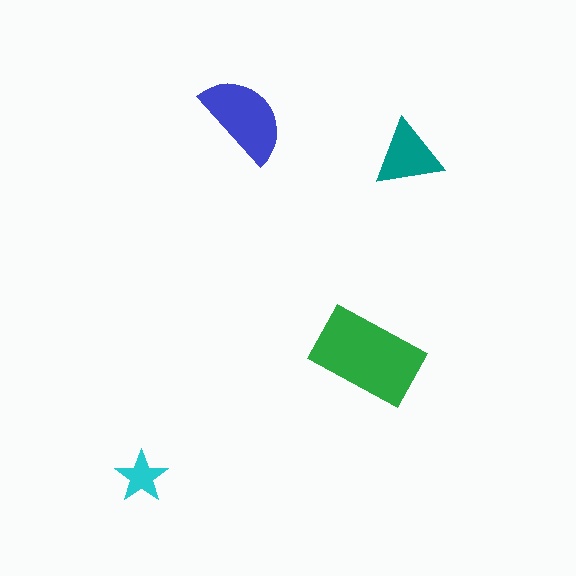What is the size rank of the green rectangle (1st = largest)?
1st.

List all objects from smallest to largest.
The cyan star, the teal triangle, the blue semicircle, the green rectangle.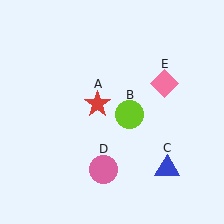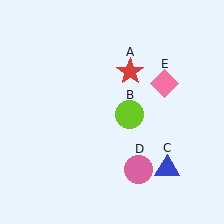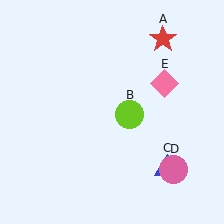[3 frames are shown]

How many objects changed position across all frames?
2 objects changed position: red star (object A), pink circle (object D).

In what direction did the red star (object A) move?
The red star (object A) moved up and to the right.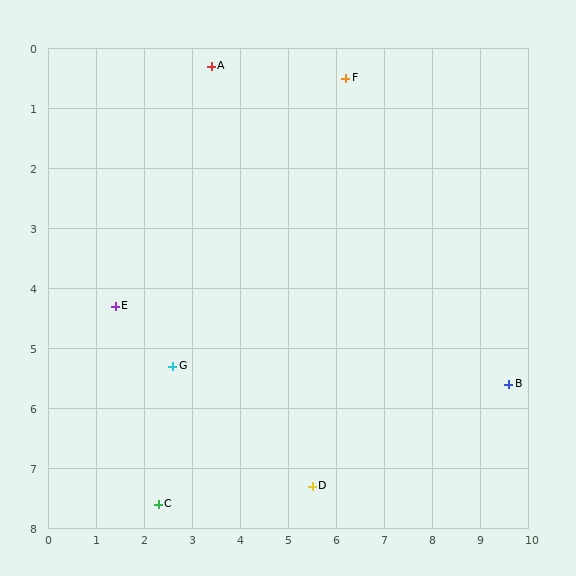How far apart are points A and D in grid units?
Points A and D are about 7.3 grid units apart.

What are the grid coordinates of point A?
Point A is at approximately (3.4, 0.3).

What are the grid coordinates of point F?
Point F is at approximately (6.2, 0.5).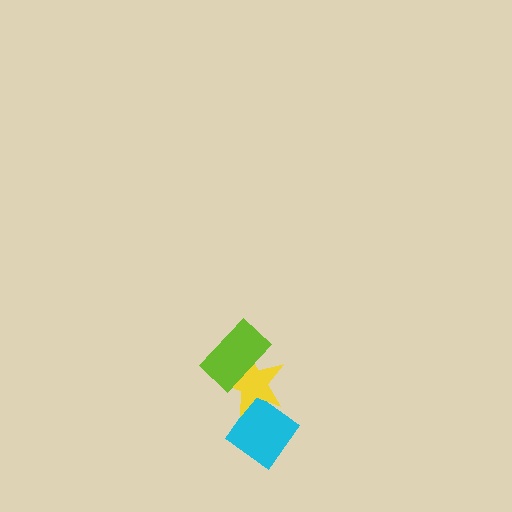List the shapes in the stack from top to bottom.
From top to bottom: the lime rectangle, the yellow star, the cyan diamond.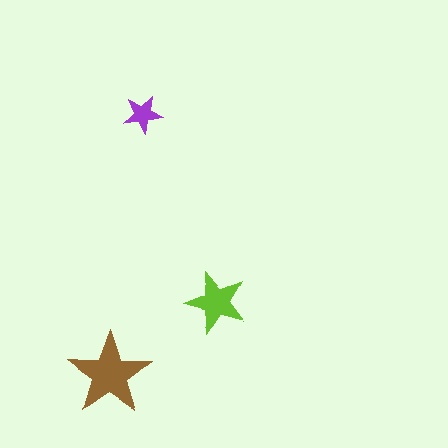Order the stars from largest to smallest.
the brown one, the lime one, the purple one.